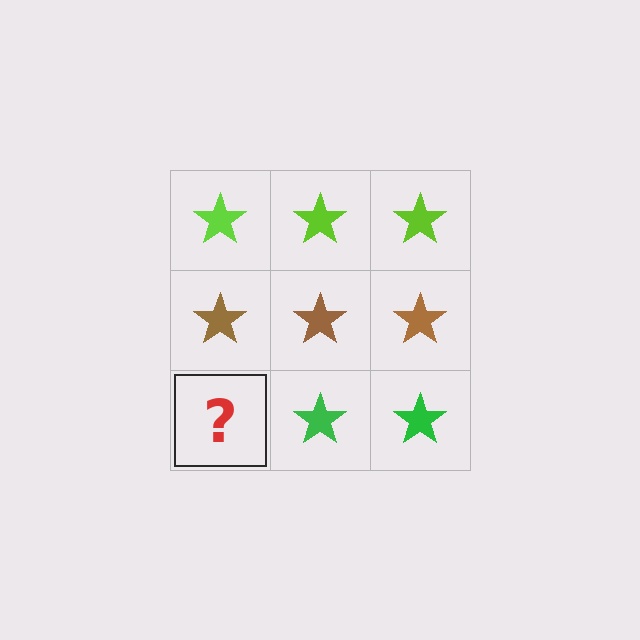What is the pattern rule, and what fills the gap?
The rule is that each row has a consistent color. The gap should be filled with a green star.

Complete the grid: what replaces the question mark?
The question mark should be replaced with a green star.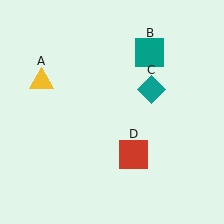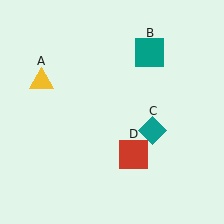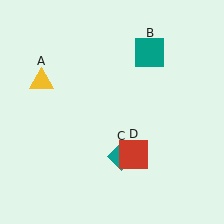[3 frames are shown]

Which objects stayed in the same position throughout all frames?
Yellow triangle (object A) and teal square (object B) and red square (object D) remained stationary.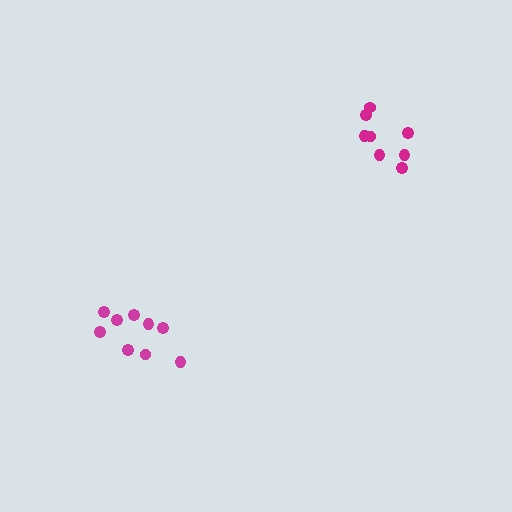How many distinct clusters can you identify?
There are 2 distinct clusters.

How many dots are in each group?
Group 1: 9 dots, Group 2: 8 dots (17 total).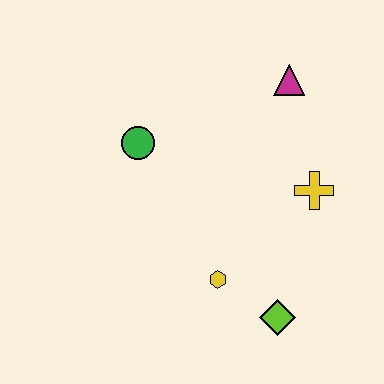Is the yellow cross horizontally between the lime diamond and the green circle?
No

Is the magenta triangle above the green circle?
Yes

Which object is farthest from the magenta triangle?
The lime diamond is farthest from the magenta triangle.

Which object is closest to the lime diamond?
The yellow hexagon is closest to the lime diamond.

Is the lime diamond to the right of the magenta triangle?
No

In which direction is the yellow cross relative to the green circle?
The yellow cross is to the right of the green circle.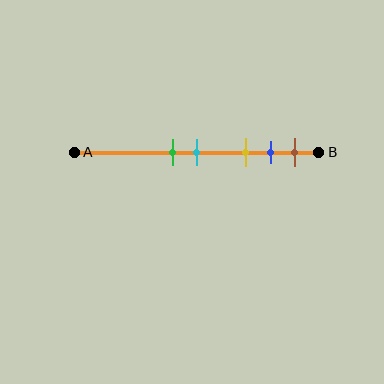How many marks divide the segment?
There are 5 marks dividing the segment.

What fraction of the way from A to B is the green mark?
The green mark is approximately 40% (0.4) of the way from A to B.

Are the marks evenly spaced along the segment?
No, the marks are not evenly spaced.